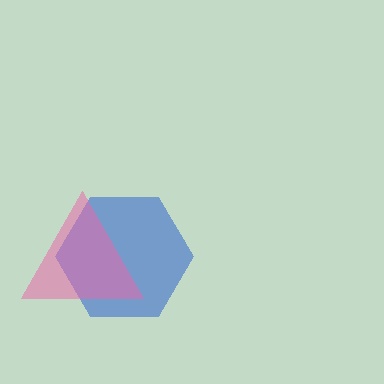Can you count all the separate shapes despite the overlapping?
Yes, there are 2 separate shapes.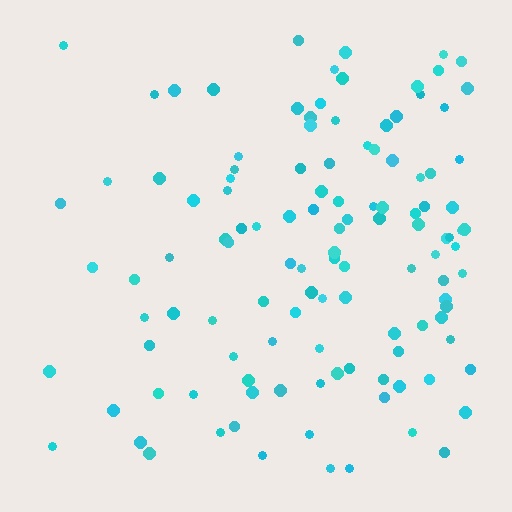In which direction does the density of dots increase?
From left to right, with the right side densest.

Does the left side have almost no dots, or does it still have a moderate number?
Still a moderate number, just noticeably fewer than the right.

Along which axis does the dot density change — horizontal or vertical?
Horizontal.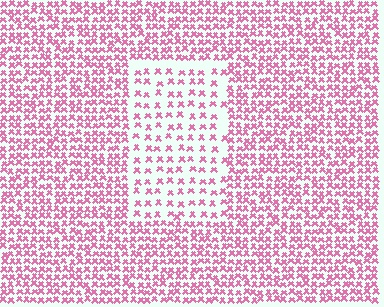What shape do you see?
I see a rectangle.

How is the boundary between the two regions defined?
The boundary is defined by a change in element density (approximately 2.1x ratio). All elements are the same color, size, and shape.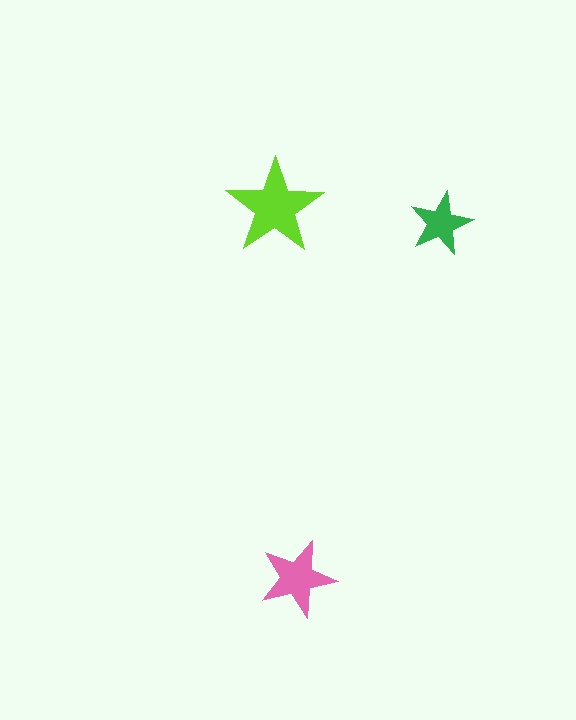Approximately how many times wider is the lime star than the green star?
About 1.5 times wider.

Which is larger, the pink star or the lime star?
The lime one.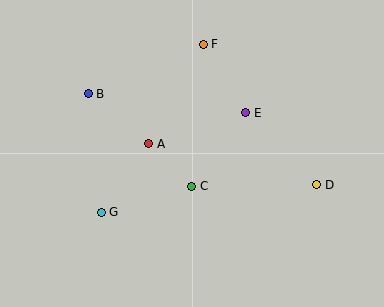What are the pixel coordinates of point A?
Point A is at (149, 144).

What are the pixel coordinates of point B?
Point B is at (88, 94).